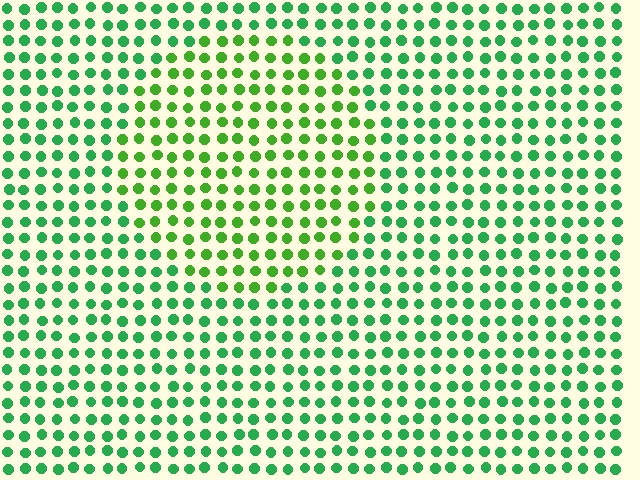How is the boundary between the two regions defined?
The boundary is defined purely by a slight shift in hue (about 30 degrees). Spacing, size, and orientation are identical on both sides.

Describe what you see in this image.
The image is filled with small green elements in a uniform arrangement. A circle-shaped region is visible where the elements are tinted to a slightly different hue, forming a subtle color boundary.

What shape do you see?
I see a circle.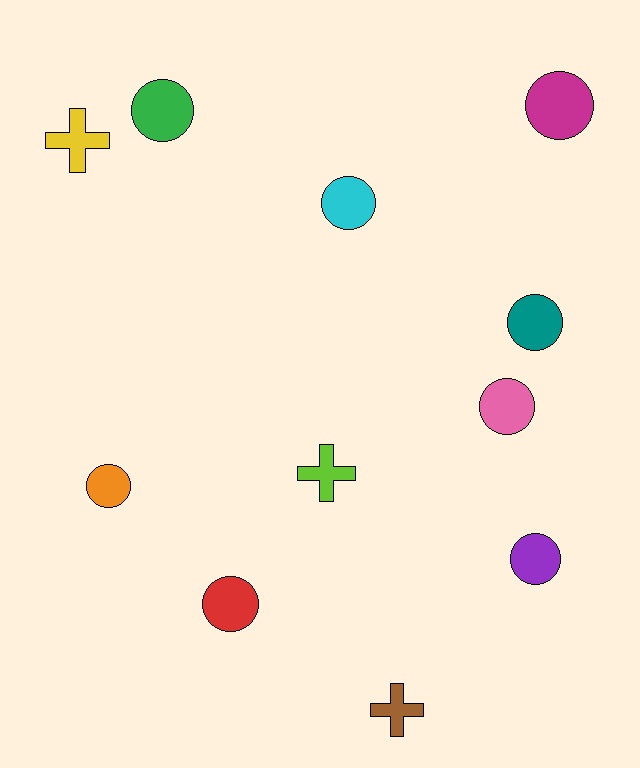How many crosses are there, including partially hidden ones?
There are 3 crosses.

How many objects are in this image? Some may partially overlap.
There are 11 objects.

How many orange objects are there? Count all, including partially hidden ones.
There is 1 orange object.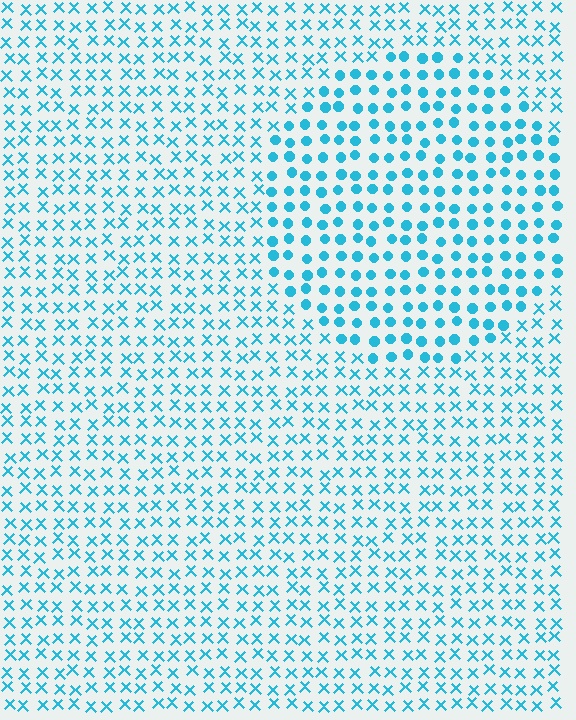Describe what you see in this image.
The image is filled with small cyan elements arranged in a uniform grid. A circle-shaped region contains circles, while the surrounding area contains X marks. The boundary is defined purely by the change in element shape.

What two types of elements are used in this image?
The image uses circles inside the circle region and X marks outside it.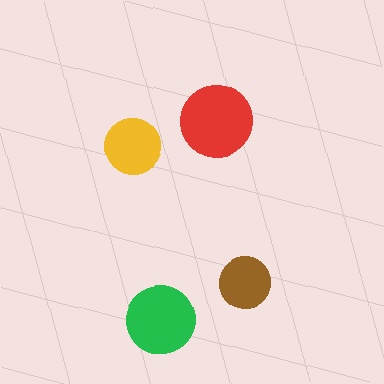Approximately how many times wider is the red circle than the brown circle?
About 1.5 times wider.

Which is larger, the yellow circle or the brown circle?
The yellow one.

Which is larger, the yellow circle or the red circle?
The red one.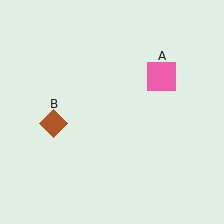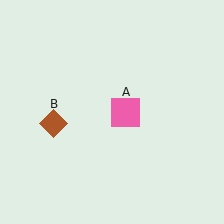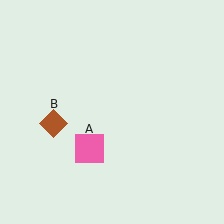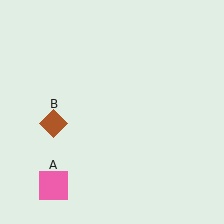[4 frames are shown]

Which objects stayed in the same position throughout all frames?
Brown diamond (object B) remained stationary.